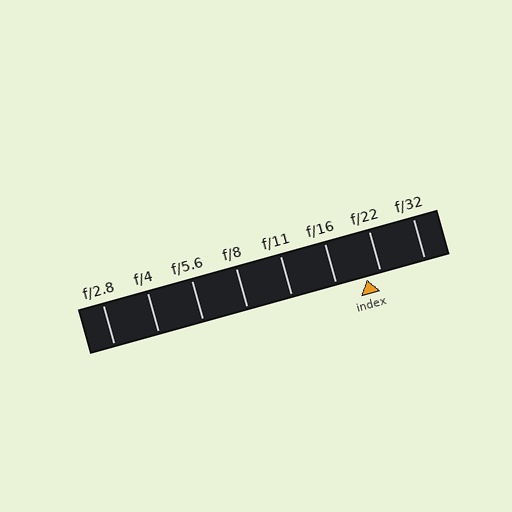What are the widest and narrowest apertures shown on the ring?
The widest aperture shown is f/2.8 and the narrowest is f/32.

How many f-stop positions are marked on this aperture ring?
There are 8 f-stop positions marked.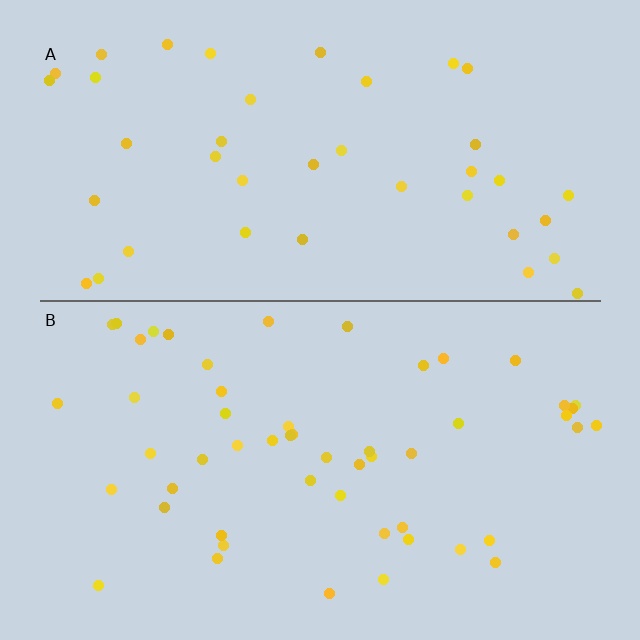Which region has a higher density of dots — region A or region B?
B (the bottom).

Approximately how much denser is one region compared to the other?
Approximately 1.3× — region B over region A.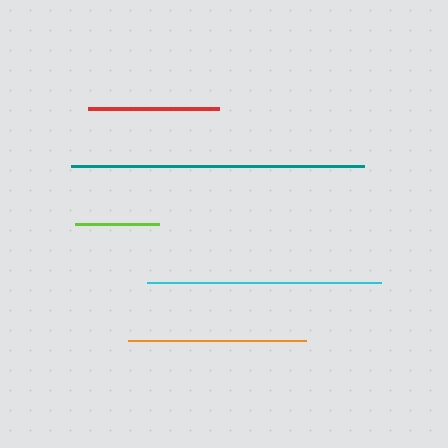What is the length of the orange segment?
The orange segment is approximately 178 pixels long.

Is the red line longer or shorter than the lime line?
The red line is longer than the lime line.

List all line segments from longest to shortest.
From longest to shortest: teal, cyan, orange, red, lime.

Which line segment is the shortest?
The lime line is the shortest at approximately 84 pixels.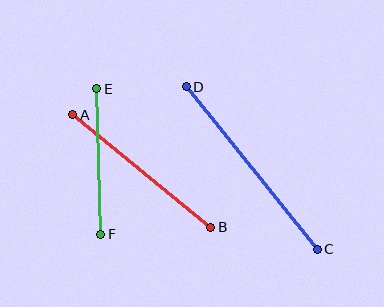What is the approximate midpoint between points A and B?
The midpoint is at approximately (142, 171) pixels.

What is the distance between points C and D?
The distance is approximately 209 pixels.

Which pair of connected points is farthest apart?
Points C and D are farthest apart.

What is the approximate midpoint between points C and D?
The midpoint is at approximately (252, 168) pixels.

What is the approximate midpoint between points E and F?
The midpoint is at approximately (99, 161) pixels.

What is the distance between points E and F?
The distance is approximately 146 pixels.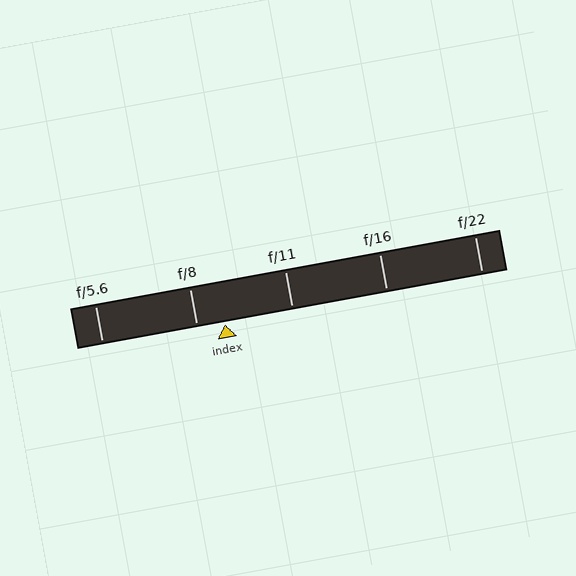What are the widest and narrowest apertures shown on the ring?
The widest aperture shown is f/5.6 and the narrowest is f/22.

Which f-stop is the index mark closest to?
The index mark is closest to f/8.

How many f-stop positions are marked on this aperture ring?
There are 5 f-stop positions marked.